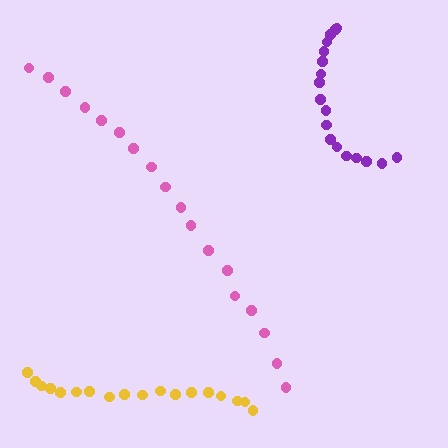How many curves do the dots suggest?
There are 3 distinct paths.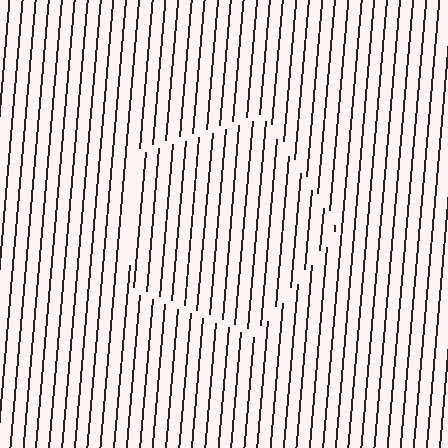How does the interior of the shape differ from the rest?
The interior of the shape contains the same grating, shifted by half a period — the contour is defined by the phase discontinuity where line-ends from the inner and outer gratings abut.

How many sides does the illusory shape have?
5 sides — the line-ends trace a pentagon.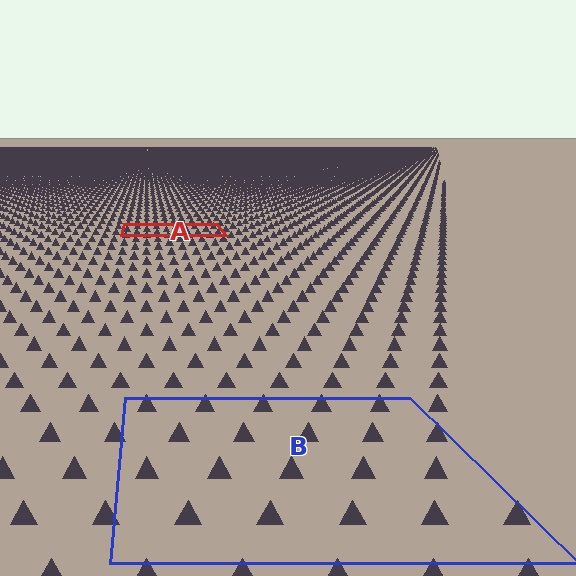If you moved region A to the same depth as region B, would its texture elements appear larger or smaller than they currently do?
They would appear larger. At a closer depth, the same texture elements are projected at a bigger on-screen size.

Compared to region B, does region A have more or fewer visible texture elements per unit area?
Region A has more texture elements per unit area — they are packed more densely because it is farther away.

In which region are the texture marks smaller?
The texture marks are smaller in region A, because it is farther away.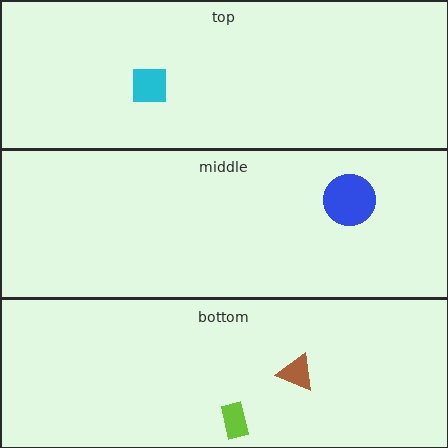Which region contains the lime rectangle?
The bottom region.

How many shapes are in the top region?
1.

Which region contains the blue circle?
The middle region.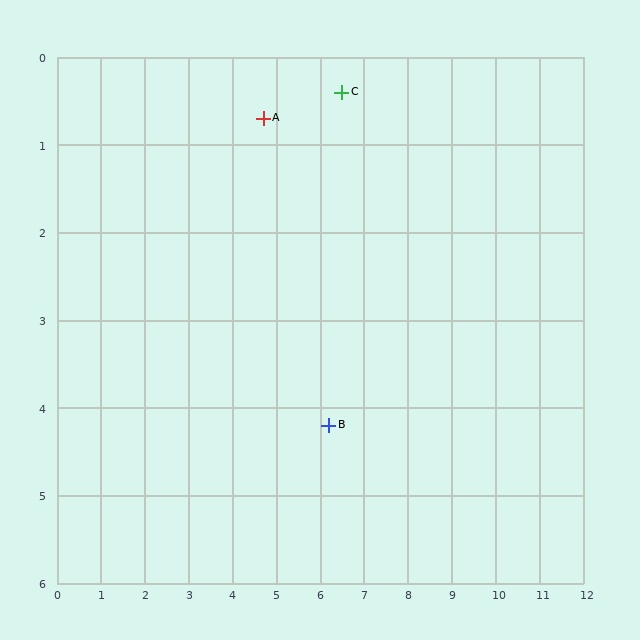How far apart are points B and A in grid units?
Points B and A are about 3.8 grid units apart.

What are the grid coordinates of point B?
Point B is at approximately (6.2, 4.2).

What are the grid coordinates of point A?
Point A is at approximately (4.7, 0.7).